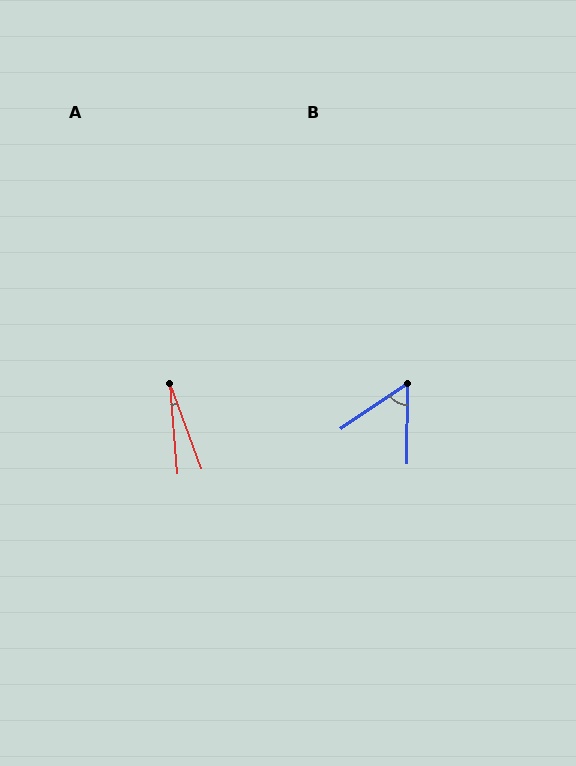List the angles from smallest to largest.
A (16°), B (55°).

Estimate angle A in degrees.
Approximately 16 degrees.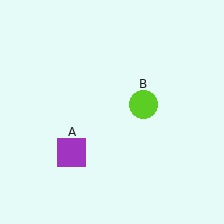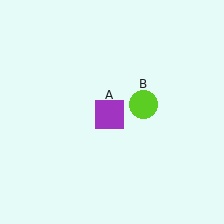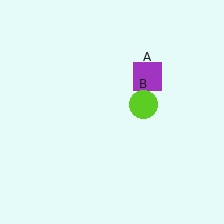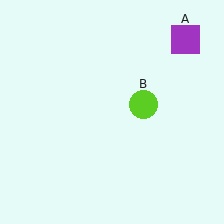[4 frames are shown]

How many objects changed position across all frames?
1 object changed position: purple square (object A).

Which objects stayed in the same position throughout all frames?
Lime circle (object B) remained stationary.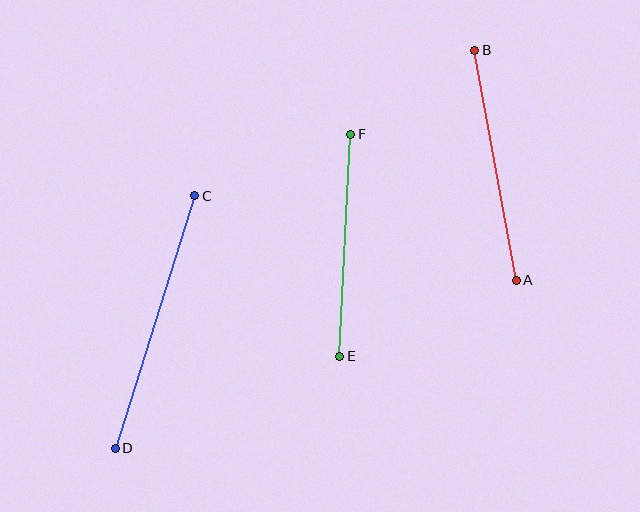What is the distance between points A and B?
The distance is approximately 234 pixels.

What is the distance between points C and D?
The distance is approximately 265 pixels.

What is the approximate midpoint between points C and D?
The midpoint is at approximately (155, 322) pixels.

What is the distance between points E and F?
The distance is approximately 222 pixels.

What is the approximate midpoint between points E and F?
The midpoint is at approximately (345, 245) pixels.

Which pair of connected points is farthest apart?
Points C and D are farthest apart.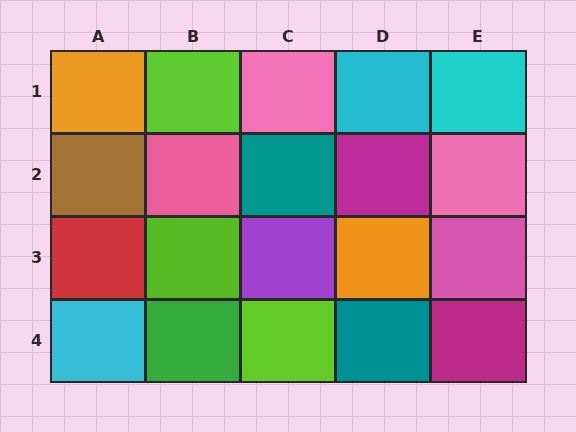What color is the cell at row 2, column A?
Brown.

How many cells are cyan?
3 cells are cyan.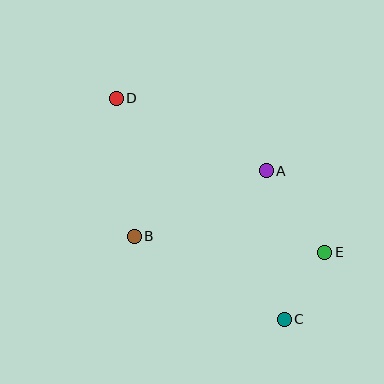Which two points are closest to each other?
Points C and E are closest to each other.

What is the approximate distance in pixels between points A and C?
The distance between A and C is approximately 149 pixels.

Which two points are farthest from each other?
Points C and D are farthest from each other.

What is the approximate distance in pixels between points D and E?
The distance between D and E is approximately 259 pixels.